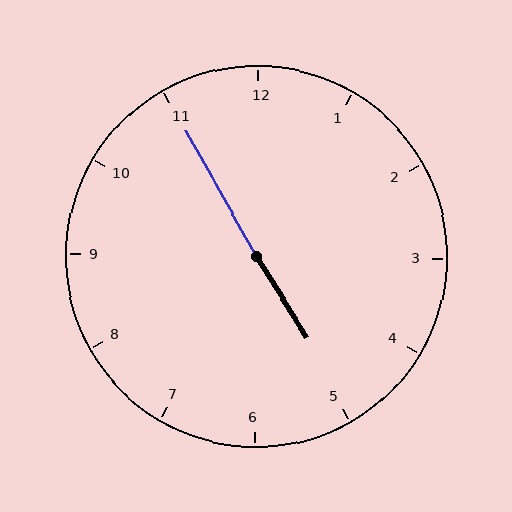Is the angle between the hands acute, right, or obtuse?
It is obtuse.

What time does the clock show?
4:55.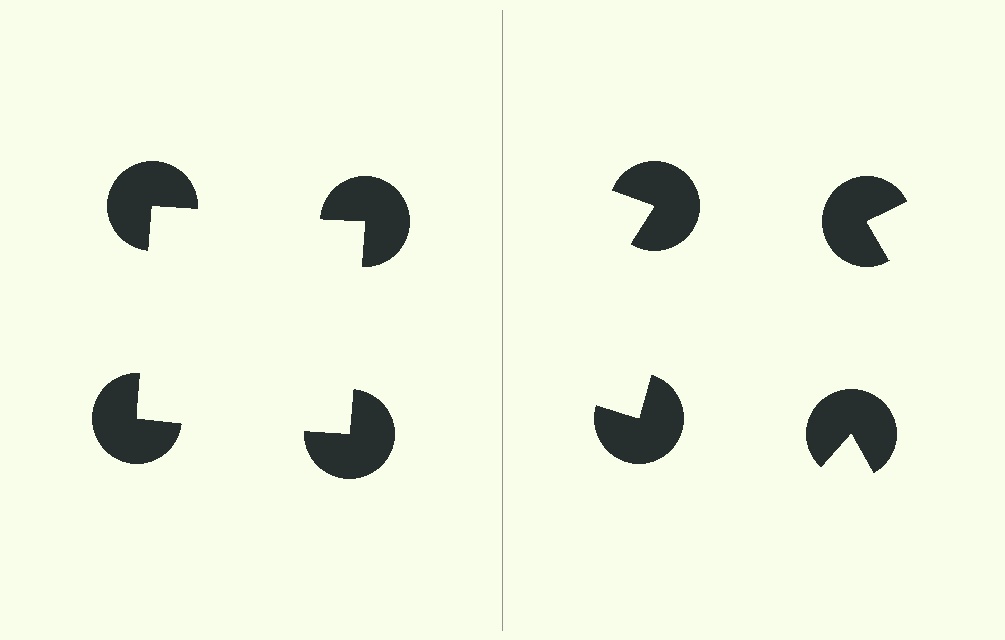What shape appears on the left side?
An illusory square.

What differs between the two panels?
The pac-man discs are positioned identically on both sides; only the wedge orientations differ. On the left they align to a square; on the right they are misaligned.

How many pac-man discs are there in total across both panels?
8 — 4 on each side.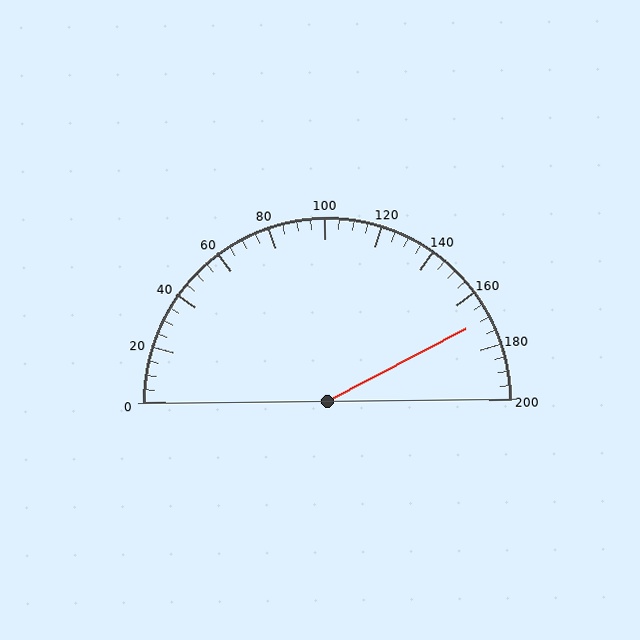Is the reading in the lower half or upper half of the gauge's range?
The reading is in the upper half of the range (0 to 200).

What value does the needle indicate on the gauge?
The needle indicates approximately 170.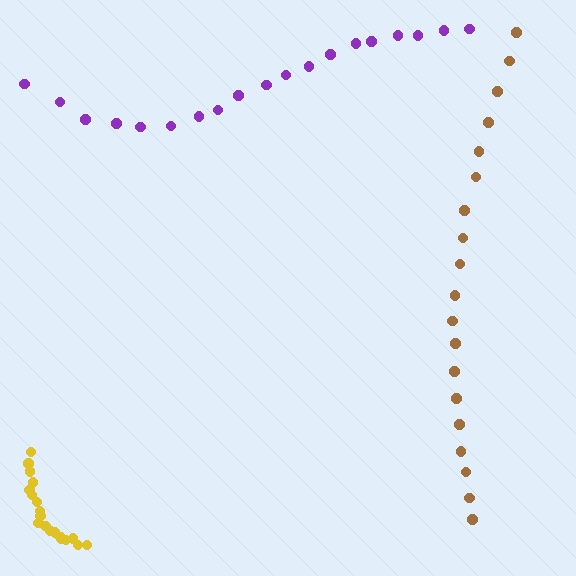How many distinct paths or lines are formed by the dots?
There are 3 distinct paths.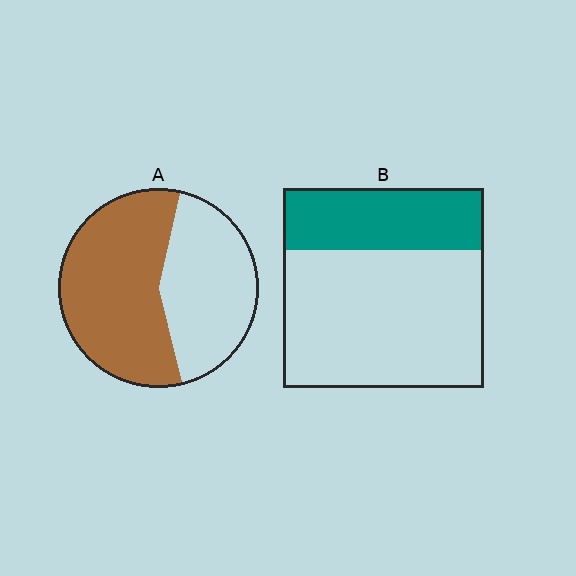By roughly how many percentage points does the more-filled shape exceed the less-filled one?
By roughly 25 percentage points (A over B).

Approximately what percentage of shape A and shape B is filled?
A is approximately 55% and B is approximately 30%.